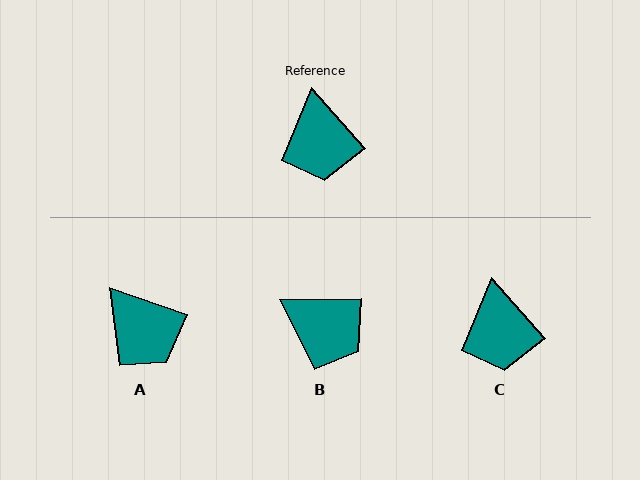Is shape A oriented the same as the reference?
No, it is off by about 29 degrees.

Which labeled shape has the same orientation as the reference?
C.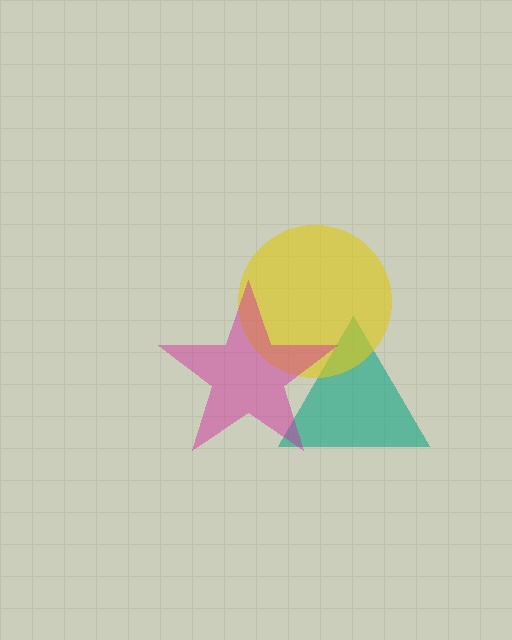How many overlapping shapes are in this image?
There are 3 overlapping shapes in the image.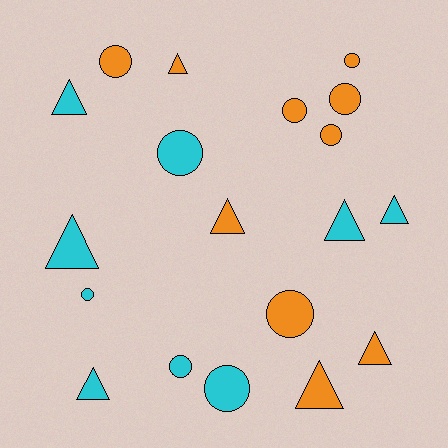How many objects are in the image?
There are 19 objects.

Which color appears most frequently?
Orange, with 10 objects.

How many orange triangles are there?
There are 4 orange triangles.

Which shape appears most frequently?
Circle, with 10 objects.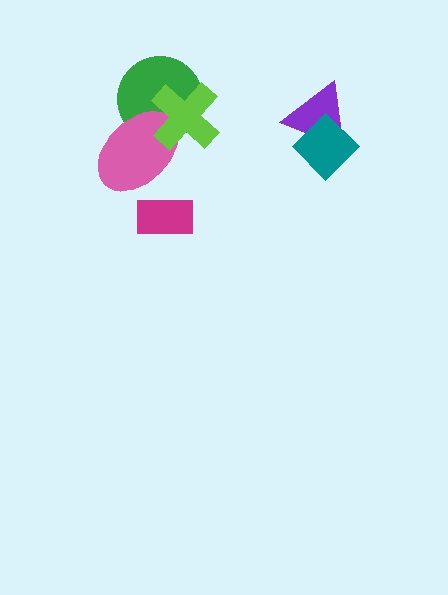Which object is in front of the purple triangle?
The teal diamond is in front of the purple triangle.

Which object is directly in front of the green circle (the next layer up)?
The pink ellipse is directly in front of the green circle.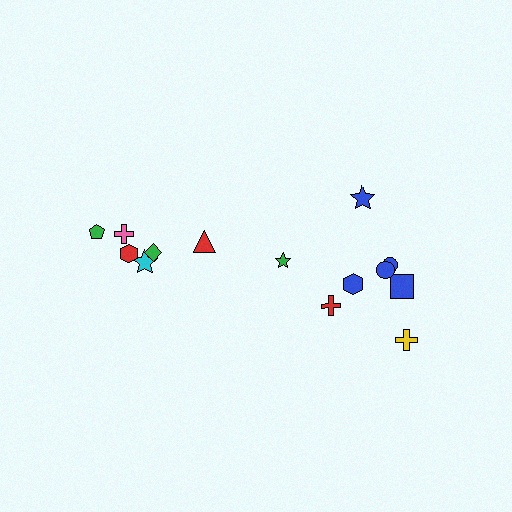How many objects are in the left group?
There are 6 objects.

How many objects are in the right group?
There are 8 objects.